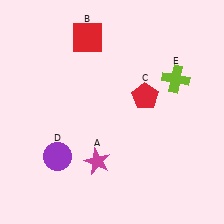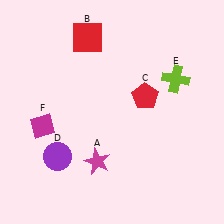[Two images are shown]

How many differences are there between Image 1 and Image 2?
There is 1 difference between the two images.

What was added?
A magenta diamond (F) was added in Image 2.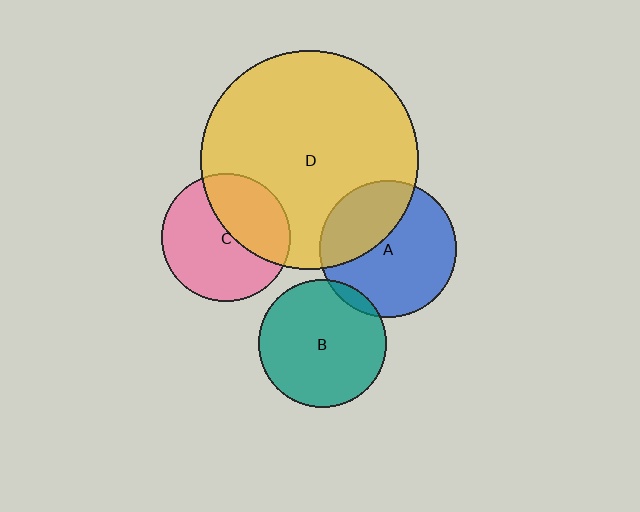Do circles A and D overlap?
Yes.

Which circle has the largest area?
Circle D (yellow).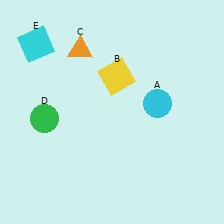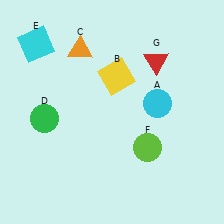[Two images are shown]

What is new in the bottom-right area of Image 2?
A lime circle (F) was added in the bottom-right area of Image 2.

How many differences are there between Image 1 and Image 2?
There are 2 differences between the two images.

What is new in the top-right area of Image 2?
A red triangle (G) was added in the top-right area of Image 2.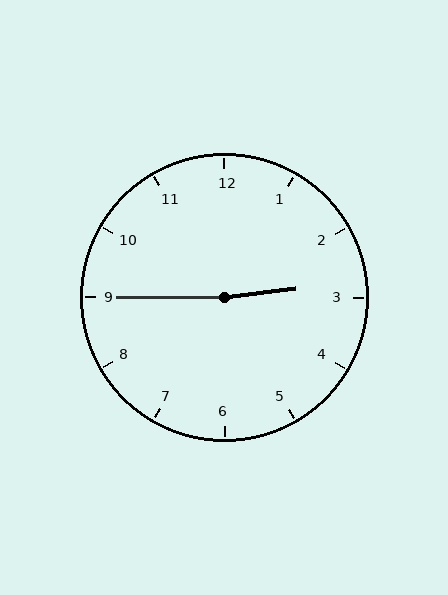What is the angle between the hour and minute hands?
Approximately 172 degrees.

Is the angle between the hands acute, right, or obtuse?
It is obtuse.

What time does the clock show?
2:45.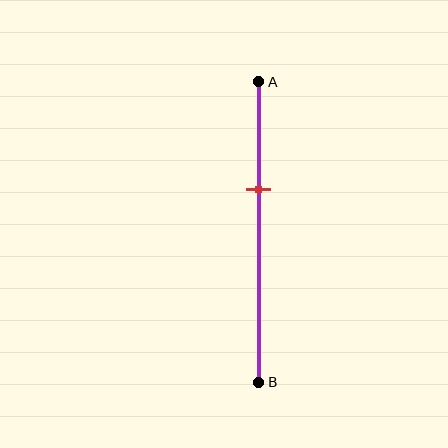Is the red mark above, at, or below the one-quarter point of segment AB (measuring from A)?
The red mark is below the one-quarter point of segment AB.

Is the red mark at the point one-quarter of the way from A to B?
No, the mark is at about 35% from A, not at the 25% one-quarter point.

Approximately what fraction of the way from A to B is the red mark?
The red mark is approximately 35% of the way from A to B.